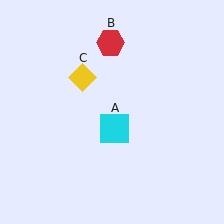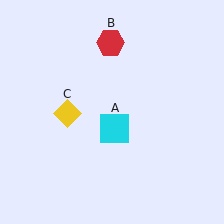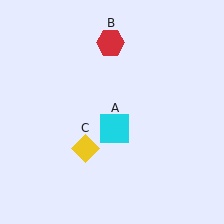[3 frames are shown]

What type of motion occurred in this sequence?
The yellow diamond (object C) rotated counterclockwise around the center of the scene.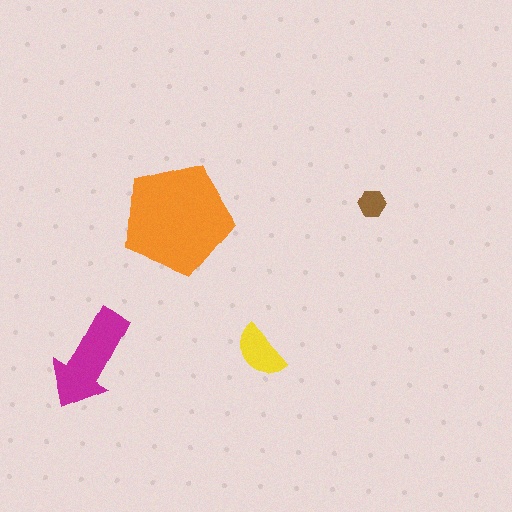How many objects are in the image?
There are 4 objects in the image.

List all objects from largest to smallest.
The orange pentagon, the magenta arrow, the yellow semicircle, the brown hexagon.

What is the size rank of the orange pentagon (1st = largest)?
1st.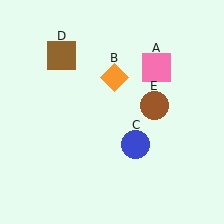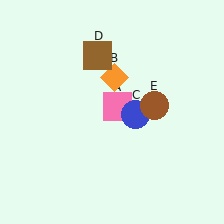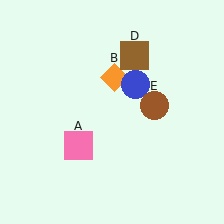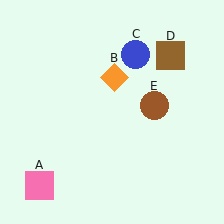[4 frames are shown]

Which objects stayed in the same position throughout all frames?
Orange diamond (object B) and brown circle (object E) remained stationary.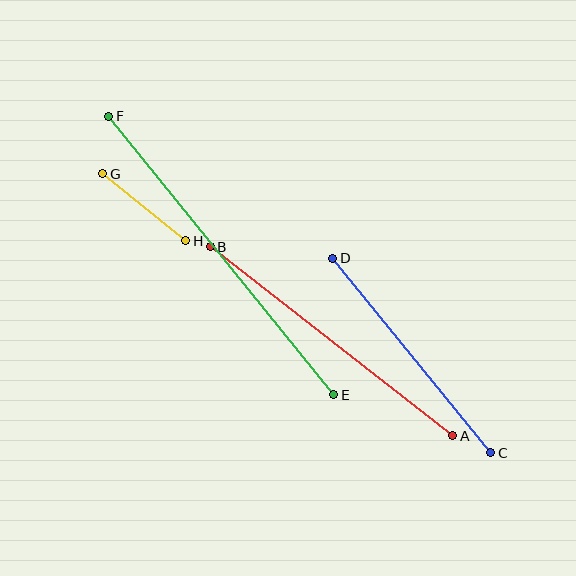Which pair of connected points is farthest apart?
Points E and F are farthest apart.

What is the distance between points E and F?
The distance is approximately 358 pixels.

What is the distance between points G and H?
The distance is approximately 107 pixels.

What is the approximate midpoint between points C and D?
The midpoint is at approximately (412, 356) pixels.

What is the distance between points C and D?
The distance is approximately 250 pixels.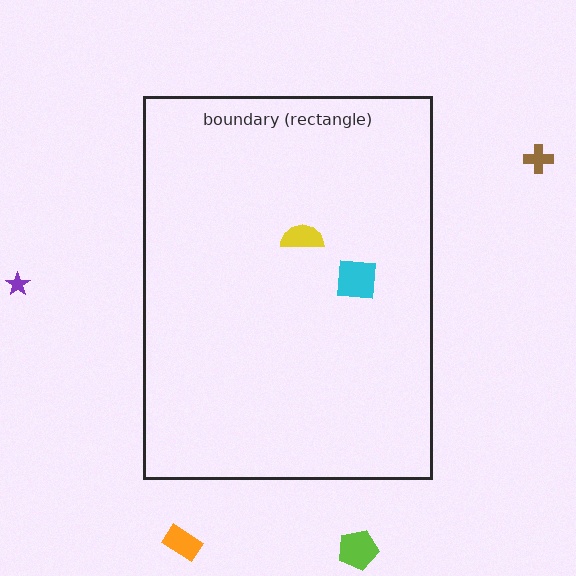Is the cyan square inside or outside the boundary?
Inside.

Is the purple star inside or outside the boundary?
Outside.